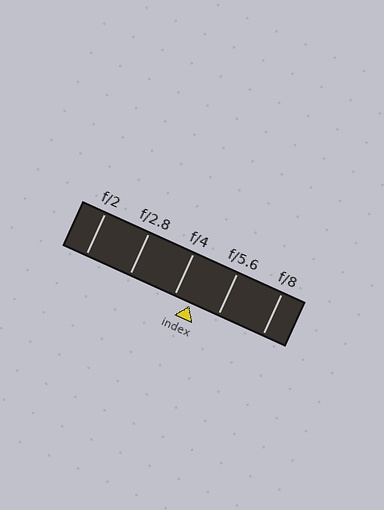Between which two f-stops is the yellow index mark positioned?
The index mark is between f/4 and f/5.6.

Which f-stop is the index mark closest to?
The index mark is closest to f/4.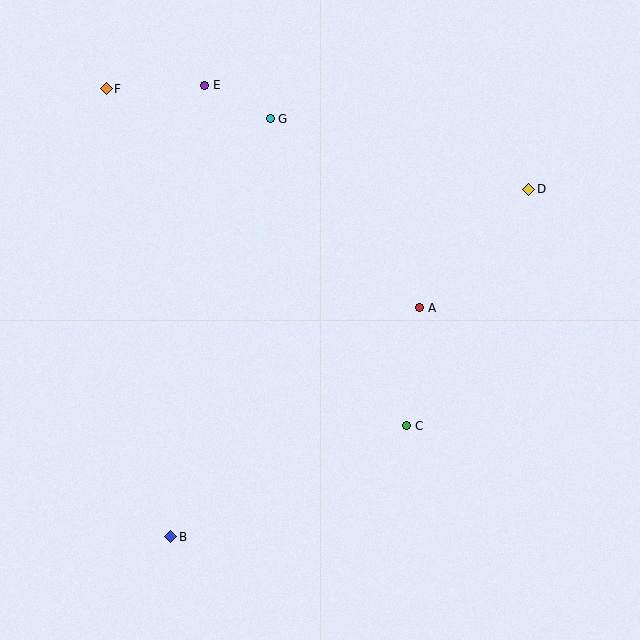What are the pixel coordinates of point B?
Point B is at (171, 537).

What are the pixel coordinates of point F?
Point F is at (106, 89).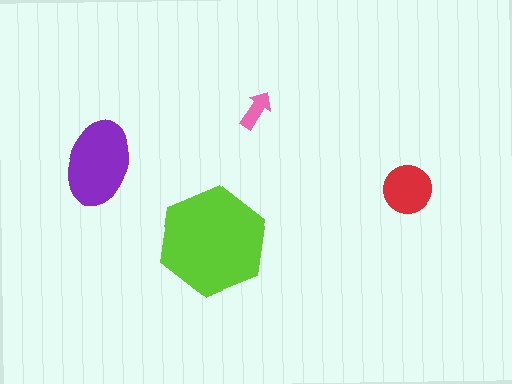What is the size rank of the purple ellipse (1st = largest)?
2nd.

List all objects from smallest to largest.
The pink arrow, the red circle, the purple ellipse, the lime hexagon.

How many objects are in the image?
There are 4 objects in the image.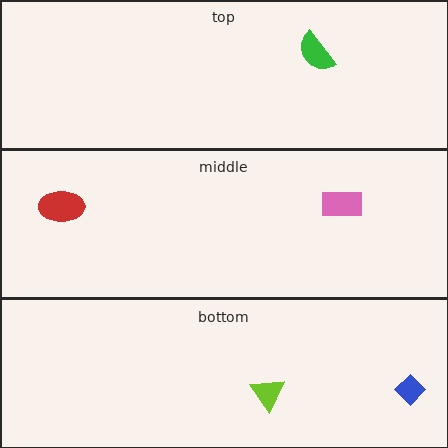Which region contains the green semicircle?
The top region.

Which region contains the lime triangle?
The bottom region.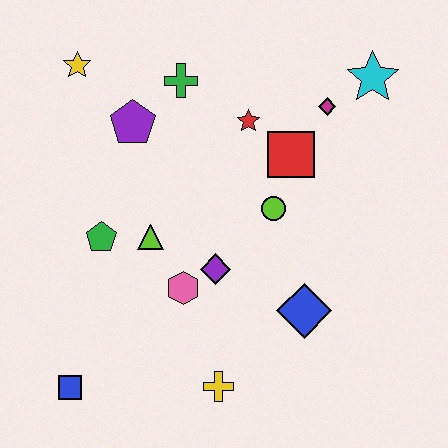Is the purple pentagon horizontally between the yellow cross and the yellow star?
Yes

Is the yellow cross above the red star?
No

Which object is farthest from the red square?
The blue square is farthest from the red square.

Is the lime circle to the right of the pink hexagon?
Yes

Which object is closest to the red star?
The red square is closest to the red star.